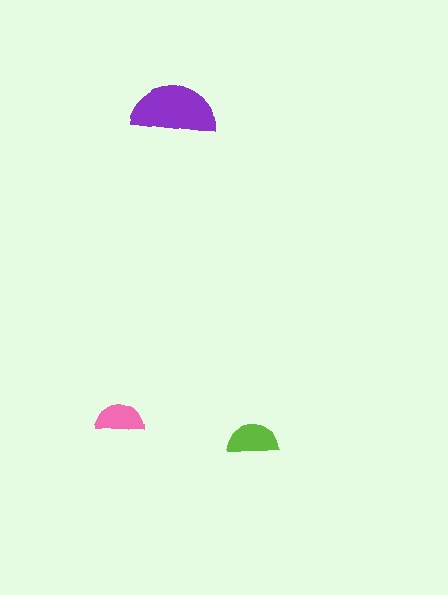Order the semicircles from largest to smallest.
the purple one, the lime one, the pink one.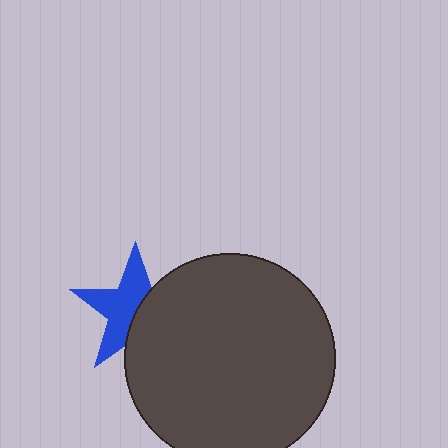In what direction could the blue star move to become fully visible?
The blue star could move left. That would shift it out from behind the dark gray circle entirely.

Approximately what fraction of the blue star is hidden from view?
Roughly 43% of the blue star is hidden behind the dark gray circle.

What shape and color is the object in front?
The object in front is a dark gray circle.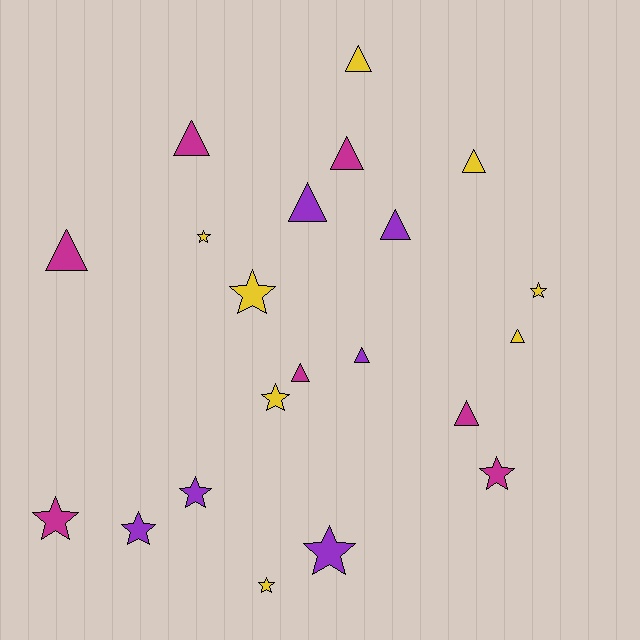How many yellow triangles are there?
There are 3 yellow triangles.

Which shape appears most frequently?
Triangle, with 11 objects.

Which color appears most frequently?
Yellow, with 8 objects.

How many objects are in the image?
There are 21 objects.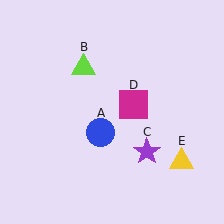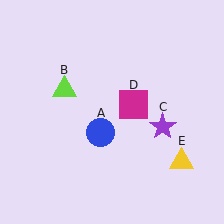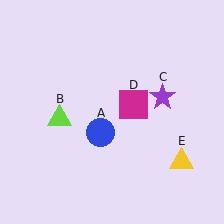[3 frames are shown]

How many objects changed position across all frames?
2 objects changed position: lime triangle (object B), purple star (object C).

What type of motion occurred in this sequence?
The lime triangle (object B), purple star (object C) rotated counterclockwise around the center of the scene.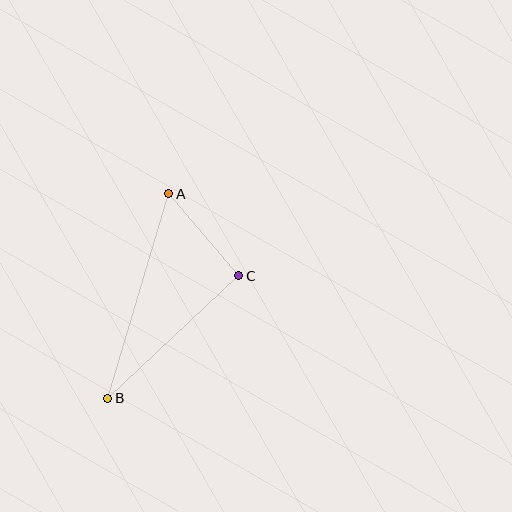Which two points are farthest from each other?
Points A and B are farthest from each other.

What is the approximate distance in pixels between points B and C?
The distance between B and C is approximately 179 pixels.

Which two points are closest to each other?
Points A and C are closest to each other.